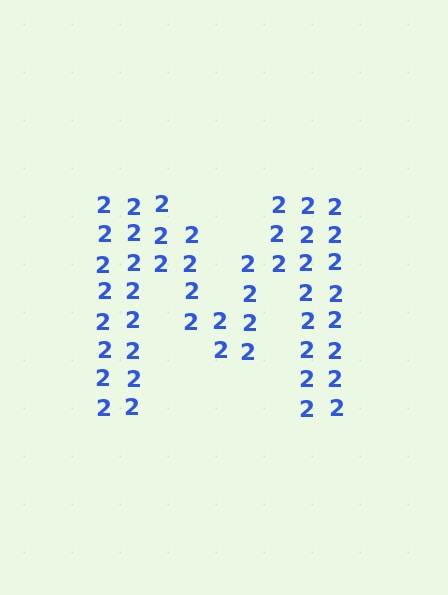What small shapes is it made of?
It is made of small digit 2's.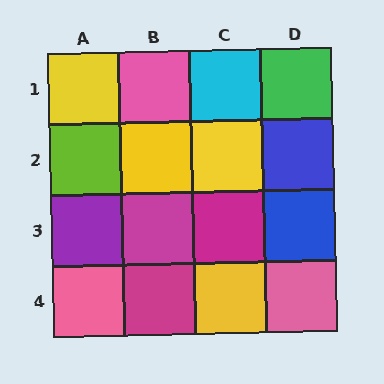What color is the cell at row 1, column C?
Cyan.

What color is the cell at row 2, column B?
Yellow.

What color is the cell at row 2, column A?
Lime.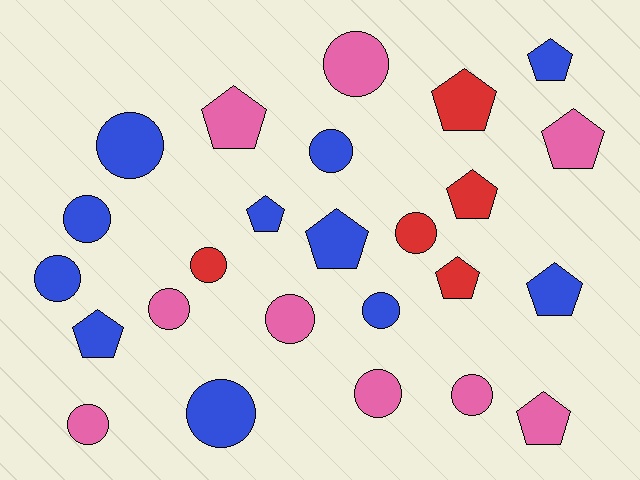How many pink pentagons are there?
There are 3 pink pentagons.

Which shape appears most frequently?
Circle, with 14 objects.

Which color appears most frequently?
Blue, with 11 objects.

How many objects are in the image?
There are 25 objects.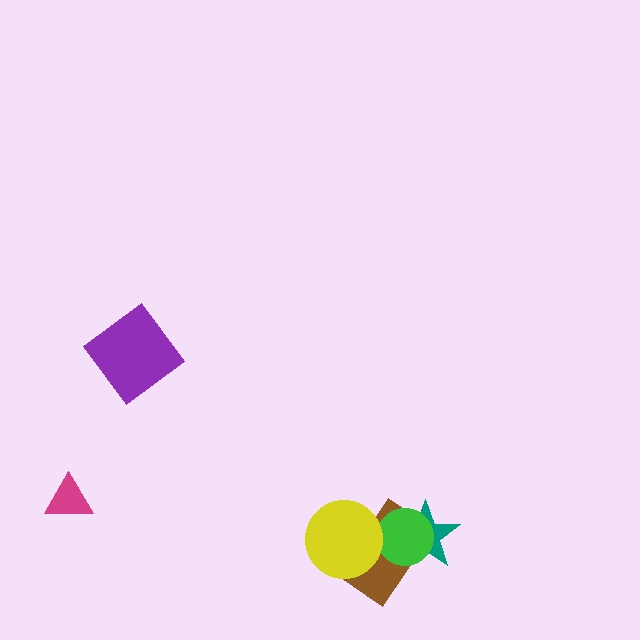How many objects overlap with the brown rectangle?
3 objects overlap with the brown rectangle.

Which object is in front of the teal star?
The green circle is in front of the teal star.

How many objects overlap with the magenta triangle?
0 objects overlap with the magenta triangle.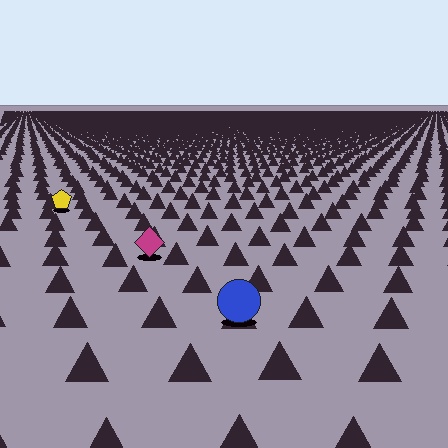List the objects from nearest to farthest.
From nearest to farthest: the blue circle, the magenta diamond, the yellow pentagon.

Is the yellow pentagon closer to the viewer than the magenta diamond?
No. The magenta diamond is closer — you can tell from the texture gradient: the ground texture is coarser near it.